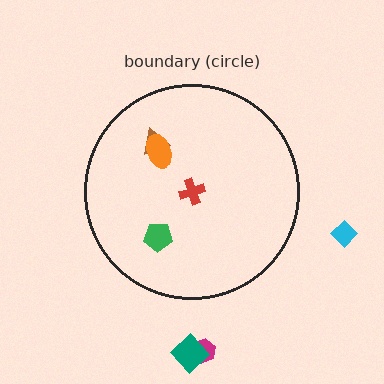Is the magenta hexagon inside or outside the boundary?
Outside.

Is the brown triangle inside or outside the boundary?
Inside.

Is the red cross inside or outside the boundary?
Inside.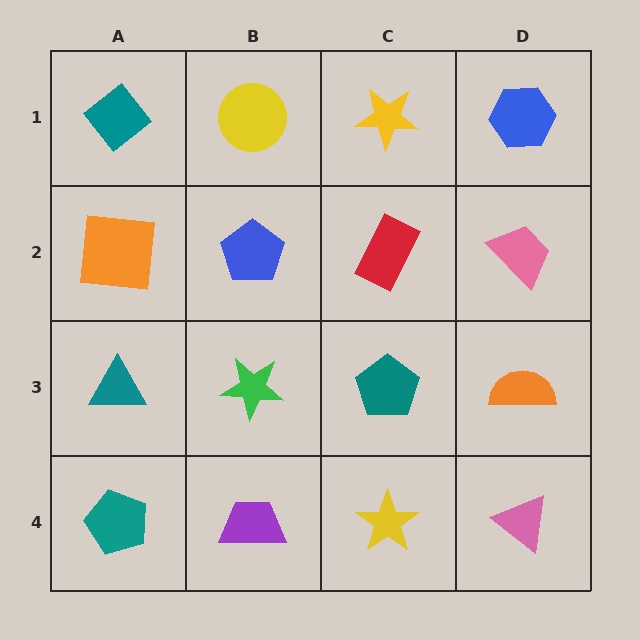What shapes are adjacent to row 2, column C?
A yellow star (row 1, column C), a teal pentagon (row 3, column C), a blue pentagon (row 2, column B), a pink trapezoid (row 2, column D).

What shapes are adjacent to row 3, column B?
A blue pentagon (row 2, column B), a purple trapezoid (row 4, column B), a teal triangle (row 3, column A), a teal pentagon (row 3, column C).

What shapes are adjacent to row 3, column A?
An orange square (row 2, column A), a teal pentagon (row 4, column A), a green star (row 3, column B).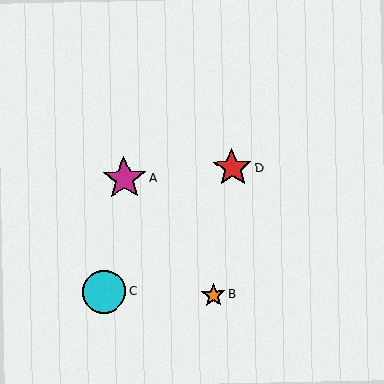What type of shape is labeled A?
Shape A is a magenta star.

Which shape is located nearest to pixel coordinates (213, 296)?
The orange star (labeled B) at (213, 295) is nearest to that location.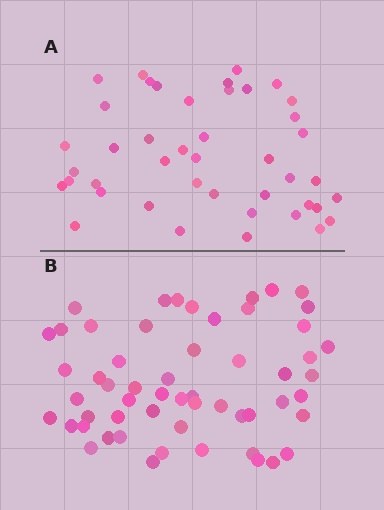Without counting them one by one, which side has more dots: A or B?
Region B (the bottom region) has more dots.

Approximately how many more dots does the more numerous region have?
Region B has approximately 15 more dots than region A.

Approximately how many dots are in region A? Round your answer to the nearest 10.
About 40 dots. (The exact count is 43, which rounds to 40.)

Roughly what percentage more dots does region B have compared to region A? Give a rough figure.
About 30% more.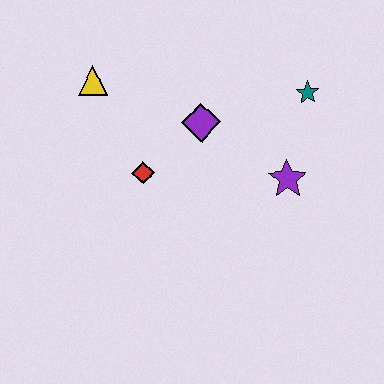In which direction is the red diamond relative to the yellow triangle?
The red diamond is below the yellow triangle.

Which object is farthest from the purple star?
The yellow triangle is farthest from the purple star.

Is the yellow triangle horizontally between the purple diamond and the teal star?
No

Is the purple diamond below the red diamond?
No